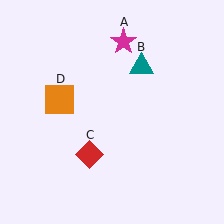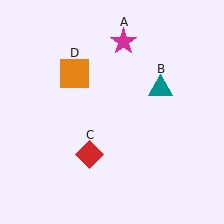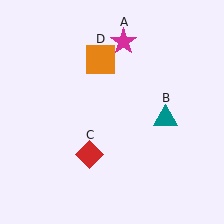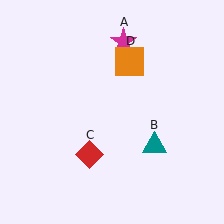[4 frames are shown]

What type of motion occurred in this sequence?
The teal triangle (object B), orange square (object D) rotated clockwise around the center of the scene.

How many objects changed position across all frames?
2 objects changed position: teal triangle (object B), orange square (object D).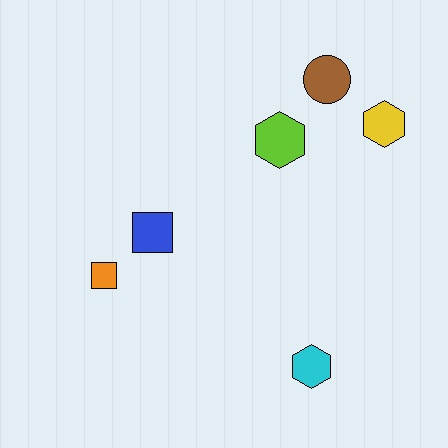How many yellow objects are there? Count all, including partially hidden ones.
There is 1 yellow object.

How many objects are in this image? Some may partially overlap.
There are 6 objects.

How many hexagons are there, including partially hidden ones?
There are 3 hexagons.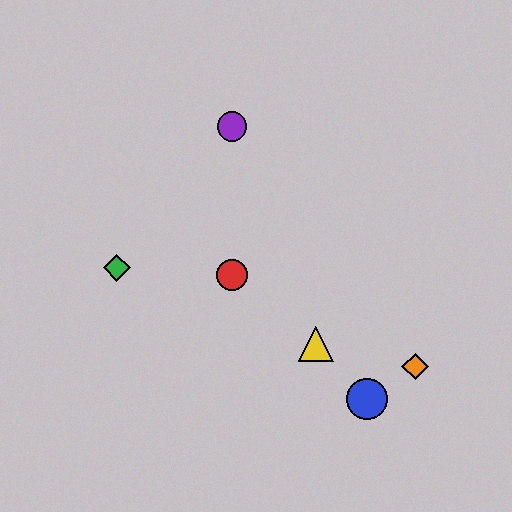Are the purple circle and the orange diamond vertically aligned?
No, the purple circle is at x≈232 and the orange diamond is at x≈415.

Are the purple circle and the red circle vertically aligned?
Yes, both are at x≈232.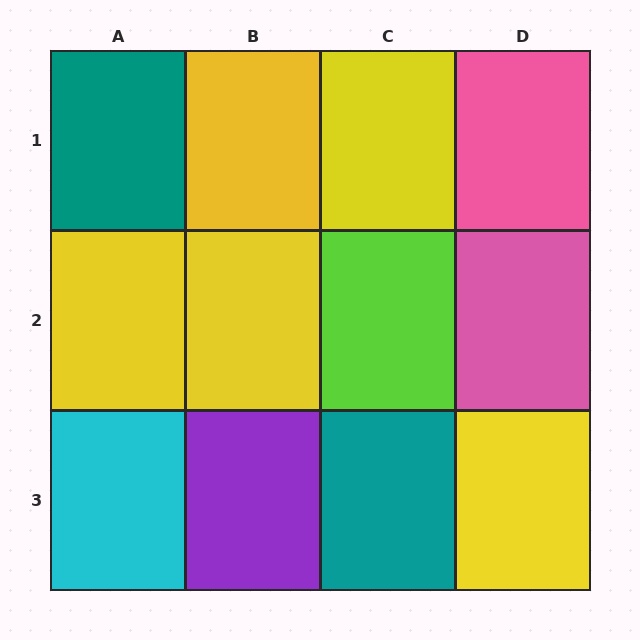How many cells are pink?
2 cells are pink.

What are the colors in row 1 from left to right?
Teal, yellow, yellow, pink.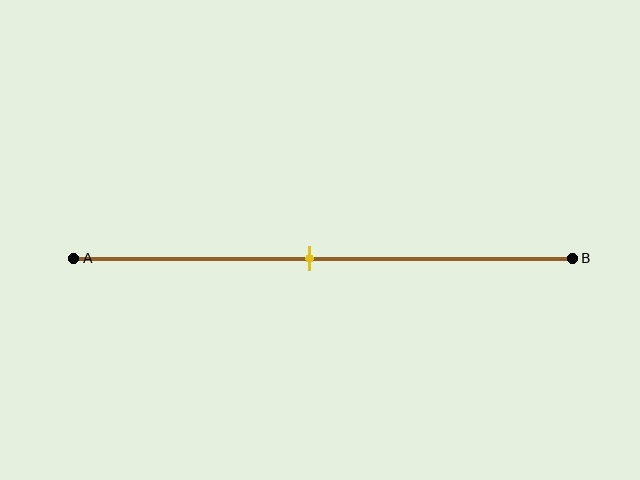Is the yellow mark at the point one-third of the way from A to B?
No, the mark is at about 45% from A, not at the 33% one-third point.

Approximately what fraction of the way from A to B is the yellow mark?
The yellow mark is approximately 45% of the way from A to B.